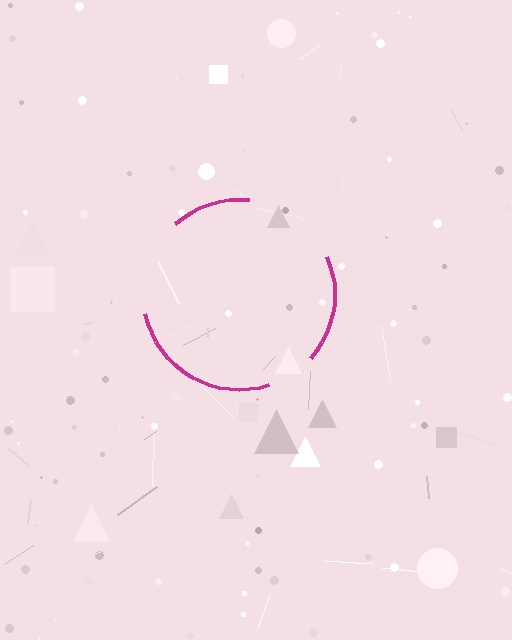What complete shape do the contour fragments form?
The contour fragments form a circle.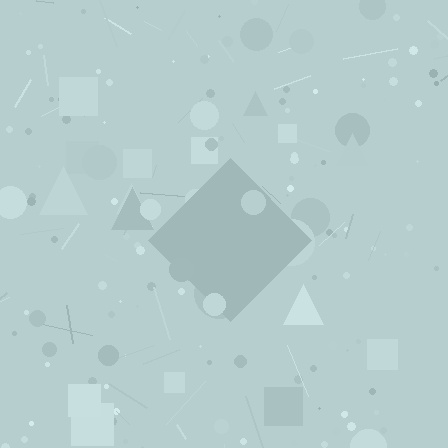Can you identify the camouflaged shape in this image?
The camouflaged shape is a diamond.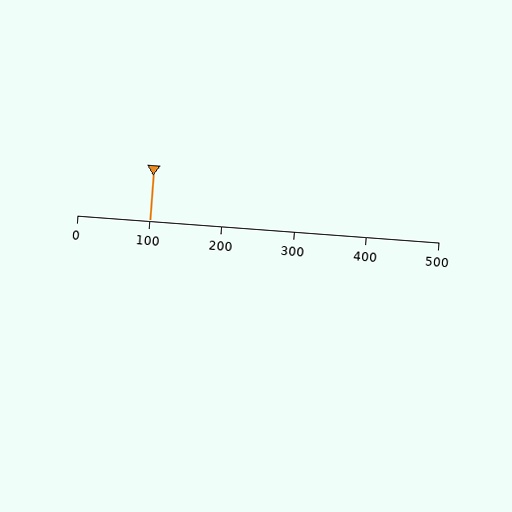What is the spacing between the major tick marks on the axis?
The major ticks are spaced 100 apart.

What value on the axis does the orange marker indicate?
The marker indicates approximately 100.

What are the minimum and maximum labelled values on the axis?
The axis runs from 0 to 500.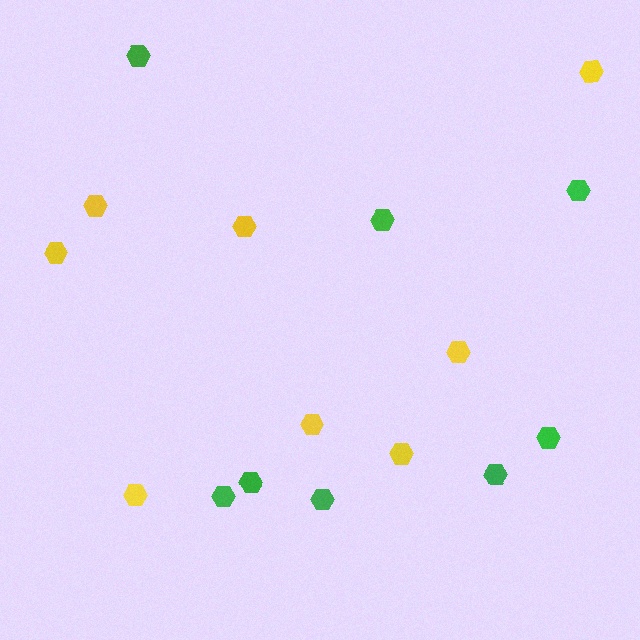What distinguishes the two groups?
There are 2 groups: one group of yellow hexagons (8) and one group of green hexagons (8).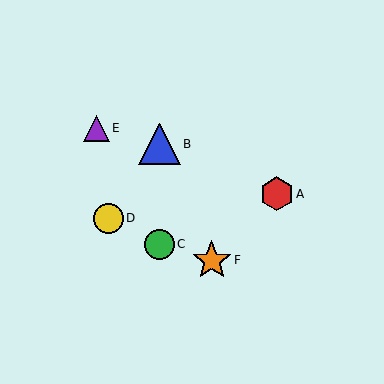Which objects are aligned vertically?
Objects B, C are aligned vertically.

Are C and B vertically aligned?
Yes, both are at x≈160.